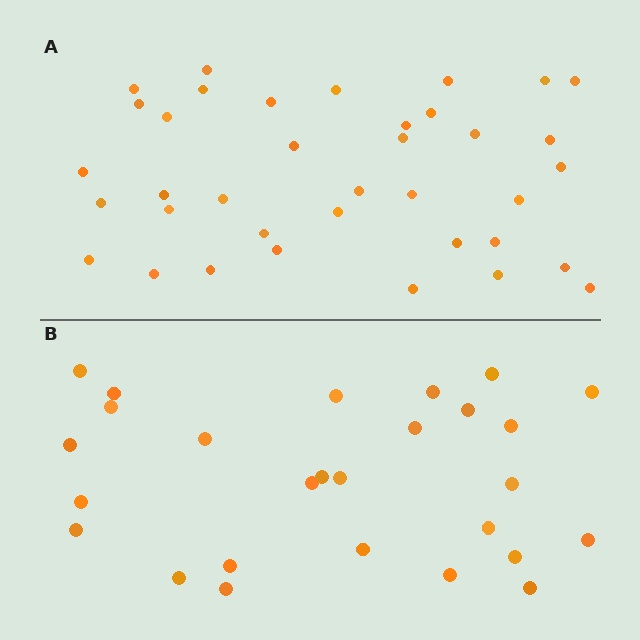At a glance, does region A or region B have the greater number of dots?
Region A (the top region) has more dots.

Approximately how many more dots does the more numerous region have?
Region A has roughly 10 or so more dots than region B.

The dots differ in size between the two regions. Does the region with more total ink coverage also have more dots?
No. Region B has more total ink coverage because its dots are larger, but region A actually contains more individual dots. Total area can be misleading — the number of items is what matters here.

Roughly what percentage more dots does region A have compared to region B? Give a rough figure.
About 35% more.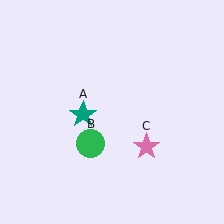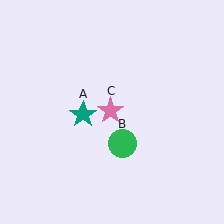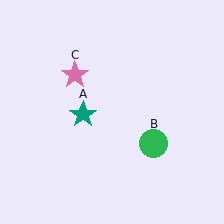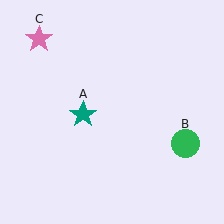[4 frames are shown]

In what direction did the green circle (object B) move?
The green circle (object B) moved right.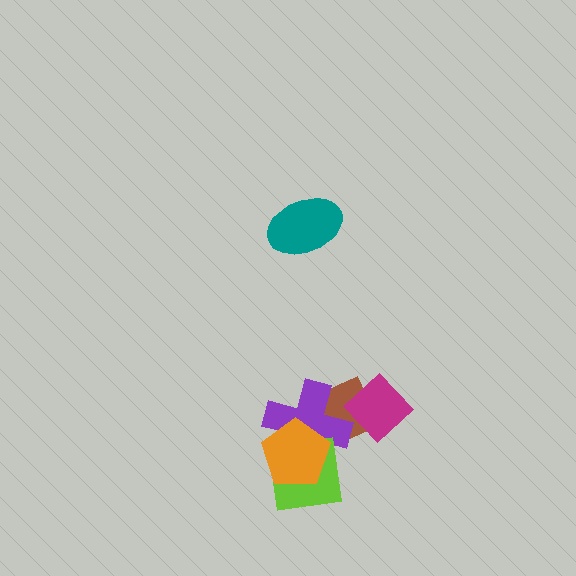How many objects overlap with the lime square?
3 objects overlap with the lime square.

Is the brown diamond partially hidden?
Yes, it is partially covered by another shape.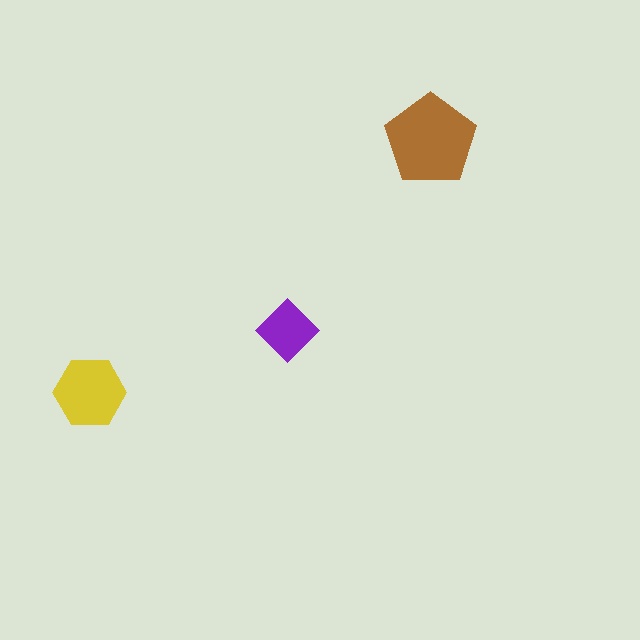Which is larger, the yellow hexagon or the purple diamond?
The yellow hexagon.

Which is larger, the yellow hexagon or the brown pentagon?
The brown pentagon.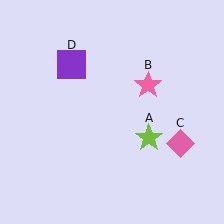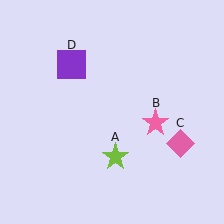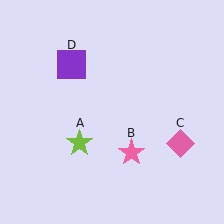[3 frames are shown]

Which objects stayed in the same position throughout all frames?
Pink diamond (object C) and purple square (object D) remained stationary.